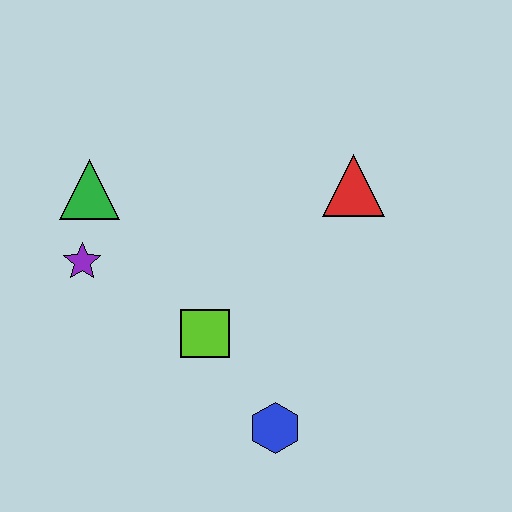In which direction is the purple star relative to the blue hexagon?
The purple star is to the left of the blue hexagon.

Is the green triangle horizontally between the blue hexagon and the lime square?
No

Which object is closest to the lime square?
The blue hexagon is closest to the lime square.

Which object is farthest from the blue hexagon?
The green triangle is farthest from the blue hexagon.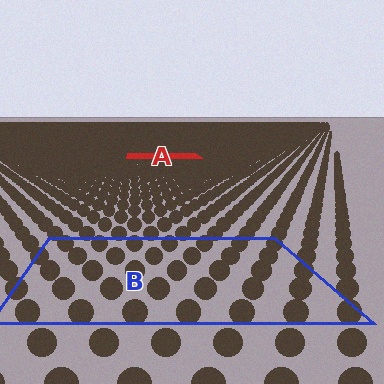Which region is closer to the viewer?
Region B is closer. The texture elements there are larger and more spread out.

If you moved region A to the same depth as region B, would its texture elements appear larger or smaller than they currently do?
They would appear larger. At a closer depth, the same texture elements are projected at a bigger on-screen size.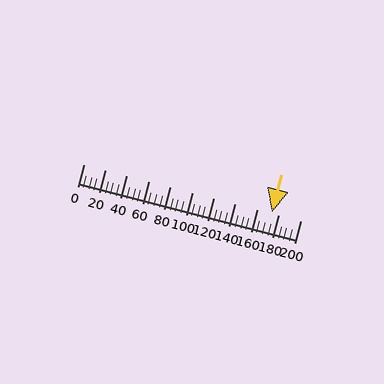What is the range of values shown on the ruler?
The ruler shows values from 0 to 200.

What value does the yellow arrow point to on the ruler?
The yellow arrow points to approximately 174.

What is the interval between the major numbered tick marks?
The major tick marks are spaced 20 units apart.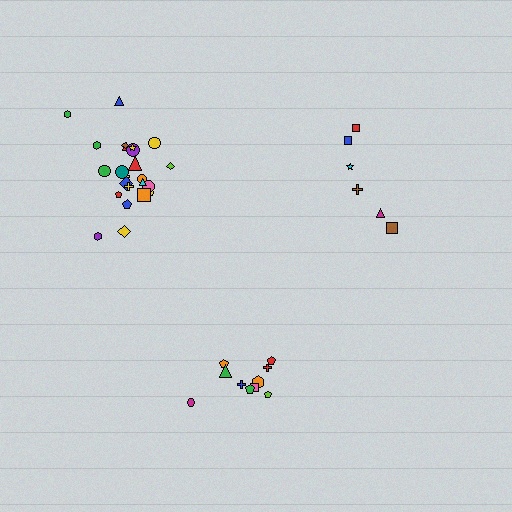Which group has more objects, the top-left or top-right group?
The top-left group.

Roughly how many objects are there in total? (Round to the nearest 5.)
Roughly 40 objects in total.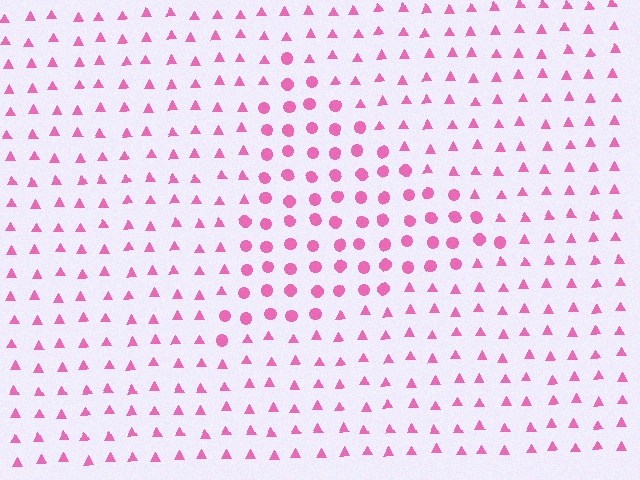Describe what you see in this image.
The image is filled with small pink elements arranged in a uniform grid. A triangle-shaped region contains circles, while the surrounding area contains triangles. The boundary is defined purely by the change in element shape.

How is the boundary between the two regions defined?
The boundary is defined by a change in element shape: circles inside vs. triangles outside. All elements share the same color and spacing.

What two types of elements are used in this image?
The image uses circles inside the triangle region and triangles outside it.